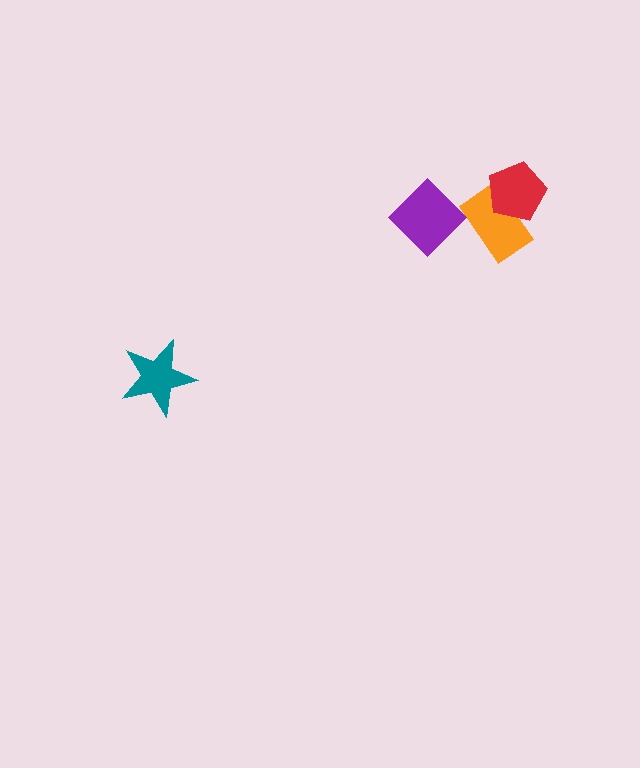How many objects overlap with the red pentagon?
1 object overlaps with the red pentagon.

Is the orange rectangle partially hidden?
Yes, it is partially covered by another shape.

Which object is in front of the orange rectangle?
The red pentagon is in front of the orange rectangle.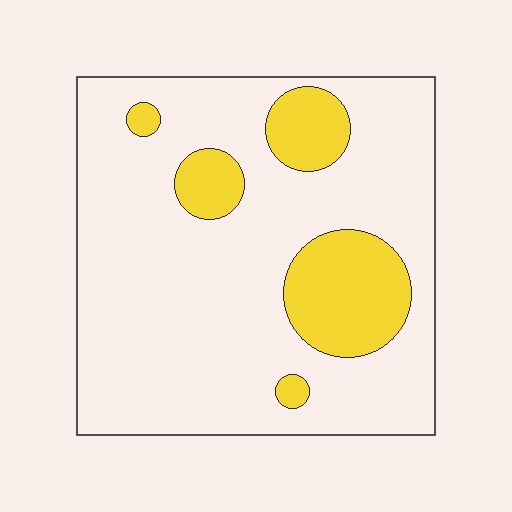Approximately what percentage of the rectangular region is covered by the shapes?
Approximately 20%.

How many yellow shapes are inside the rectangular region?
5.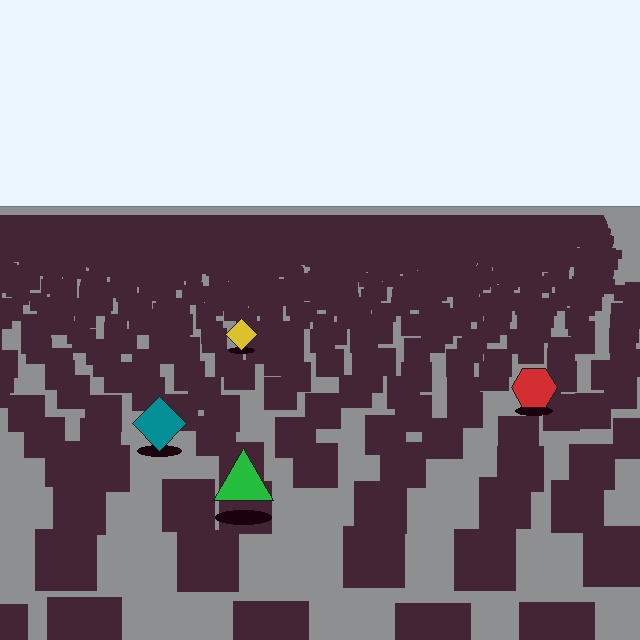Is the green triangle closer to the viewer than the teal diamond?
Yes. The green triangle is closer — you can tell from the texture gradient: the ground texture is coarser near it.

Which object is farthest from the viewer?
The yellow diamond is farthest from the viewer. It appears smaller and the ground texture around it is denser.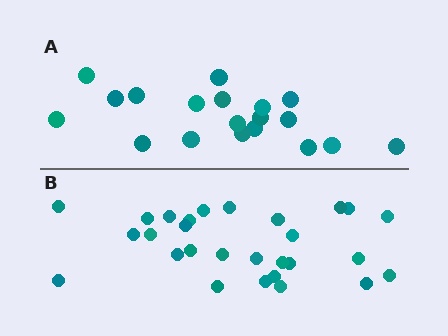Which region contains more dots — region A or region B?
Region B (the bottom region) has more dots.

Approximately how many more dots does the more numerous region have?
Region B has roughly 8 or so more dots than region A.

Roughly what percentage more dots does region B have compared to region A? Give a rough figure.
About 45% more.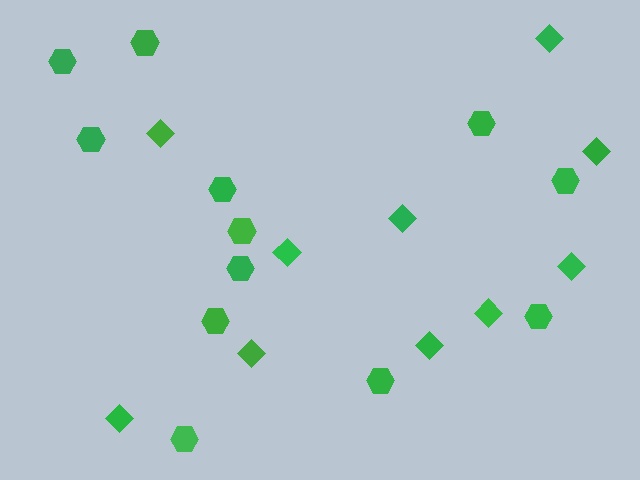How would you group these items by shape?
There are 2 groups: one group of diamonds (10) and one group of hexagons (12).